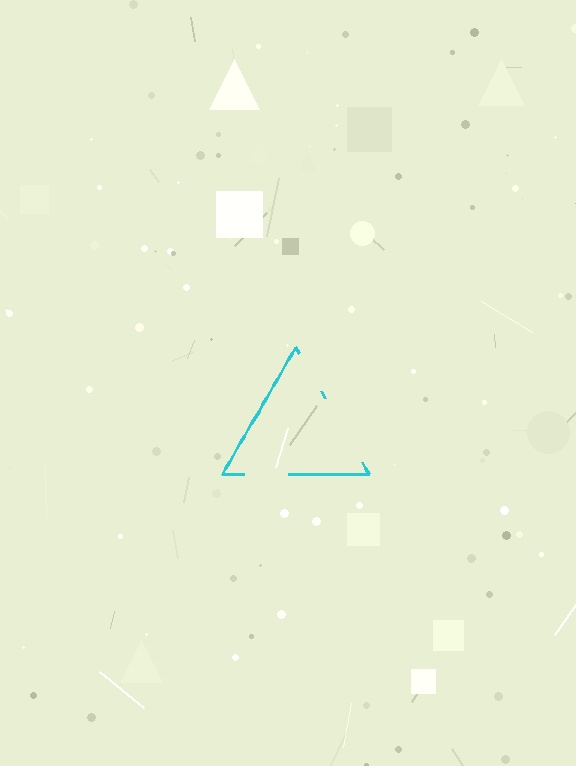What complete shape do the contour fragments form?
The contour fragments form a triangle.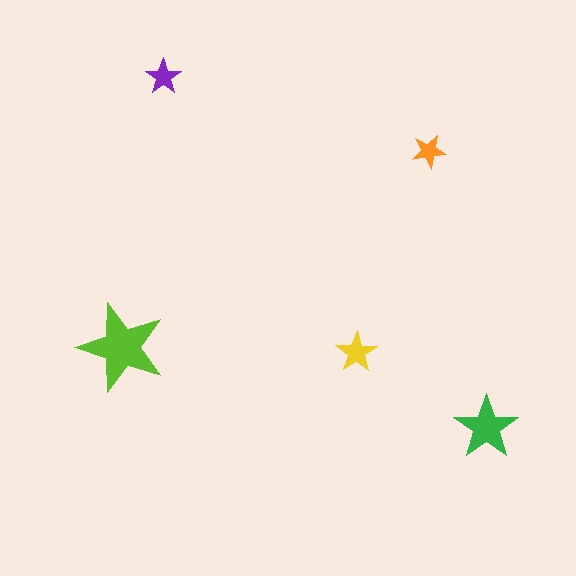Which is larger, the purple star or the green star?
The green one.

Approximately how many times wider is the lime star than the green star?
About 1.5 times wider.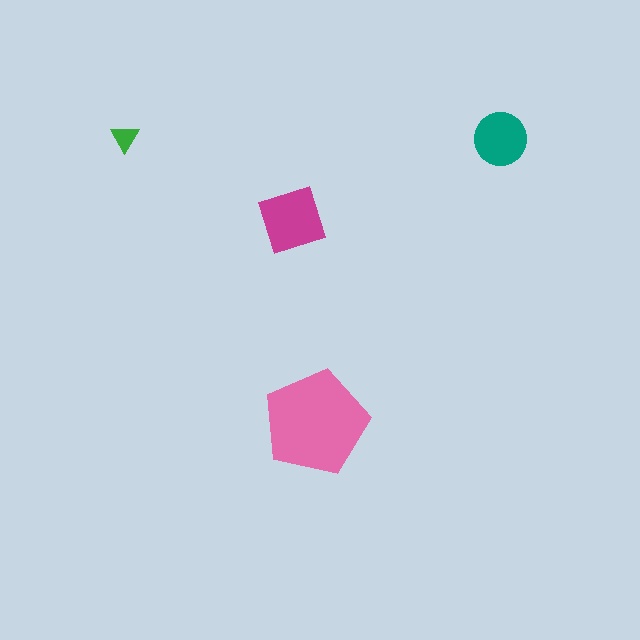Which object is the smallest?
The green triangle.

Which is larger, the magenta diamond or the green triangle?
The magenta diamond.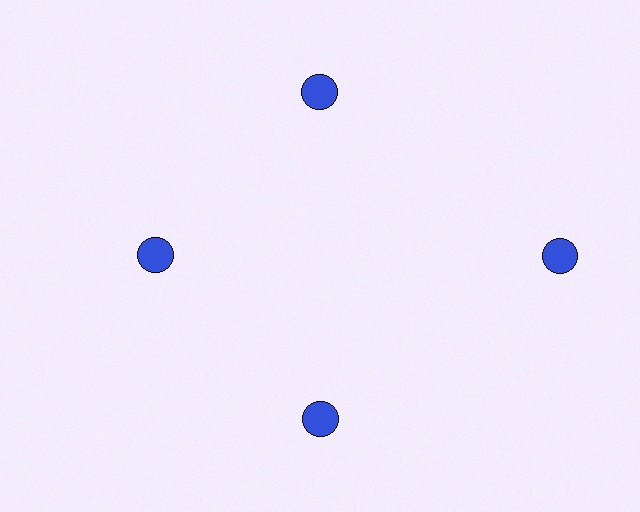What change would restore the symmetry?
The symmetry would be restored by moving it inward, back onto the ring so that all 4 circles sit at equal angles and equal distance from the center.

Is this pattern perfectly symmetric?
No. The 4 blue circles are arranged in a ring, but one element near the 3 o'clock position is pushed outward from the center, breaking the 4-fold rotational symmetry.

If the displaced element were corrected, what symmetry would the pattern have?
It would have 4-fold rotational symmetry — the pattern would map onto itself every 90 degrees.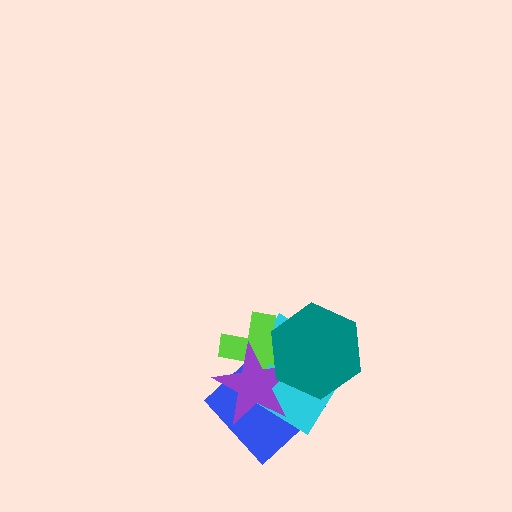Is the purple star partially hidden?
Yes, it is partially covered by another shape.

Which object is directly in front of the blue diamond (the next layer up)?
The cyan diamond is directly in front of the blue diamond.